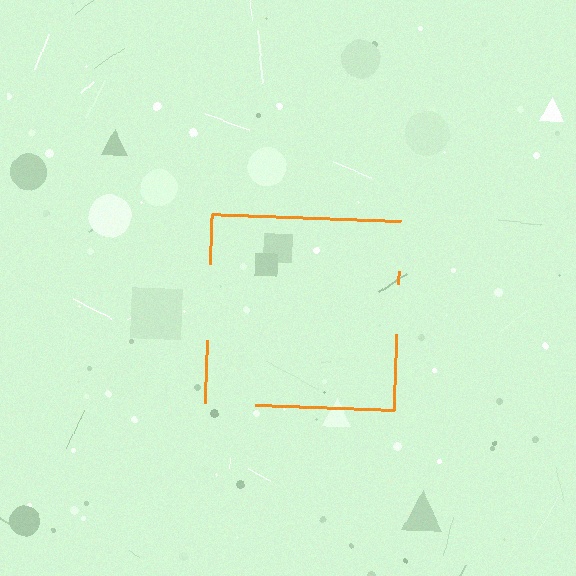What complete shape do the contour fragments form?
The contour fragments form a square.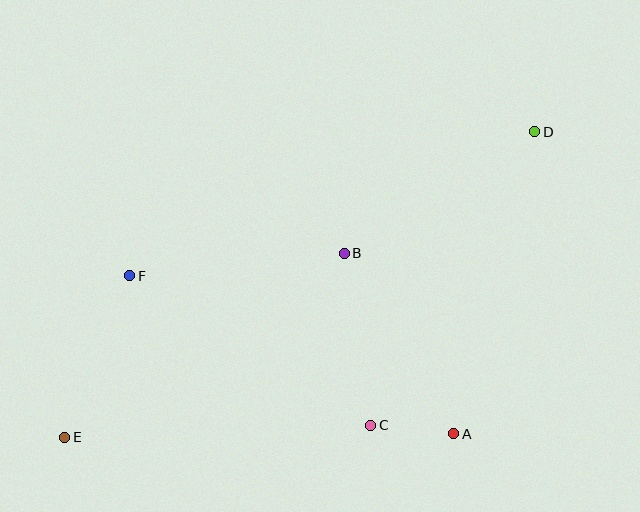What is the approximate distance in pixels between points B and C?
The distance between B and C is approximately 174 pixels.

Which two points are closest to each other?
Points A and C are closest to each other.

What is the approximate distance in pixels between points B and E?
The distance between B and E is approximately 335 pixels.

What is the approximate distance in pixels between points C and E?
The distance between C and E is approximately 306 pixels.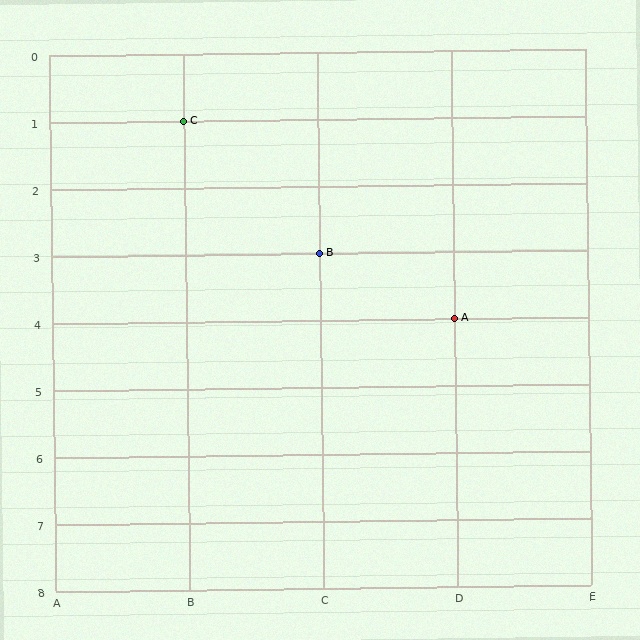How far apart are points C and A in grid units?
Points C and A are 2 columns and 3 rows apart (about 3.6 grid units diagonally).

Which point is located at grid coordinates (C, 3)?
Point B is at (C, 3).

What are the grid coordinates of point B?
Point B is at grid coordinates (C, 3).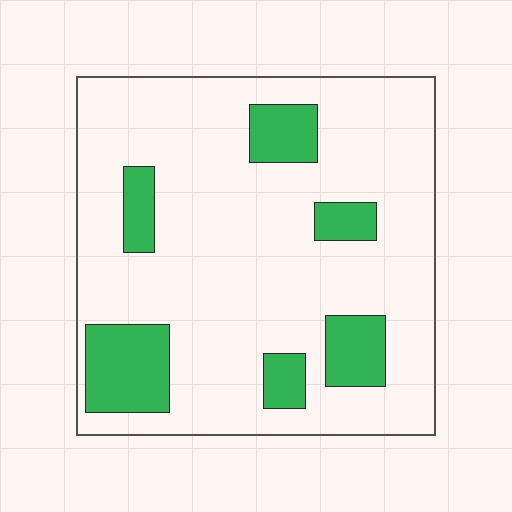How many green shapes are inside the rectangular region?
6.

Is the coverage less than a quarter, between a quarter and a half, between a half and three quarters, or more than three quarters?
Less than a quarter.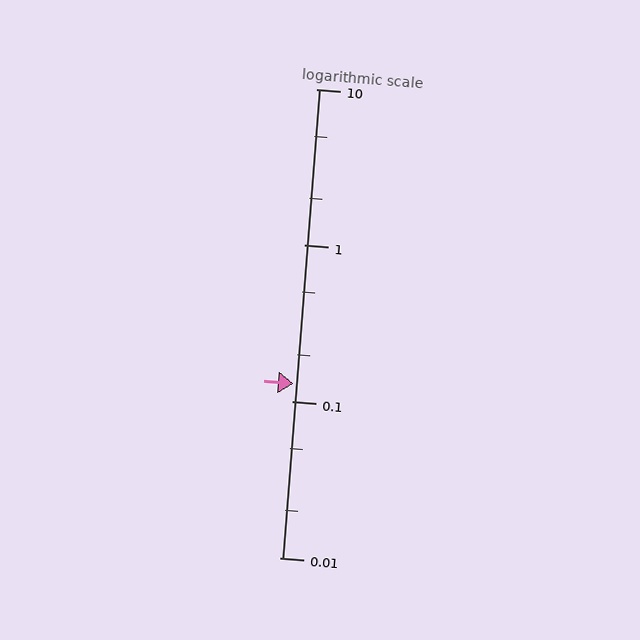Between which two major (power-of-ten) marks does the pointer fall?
The pointer is between 0.1 and 1.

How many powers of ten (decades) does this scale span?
The scale spans 3 decades, from 0.01 to 10.